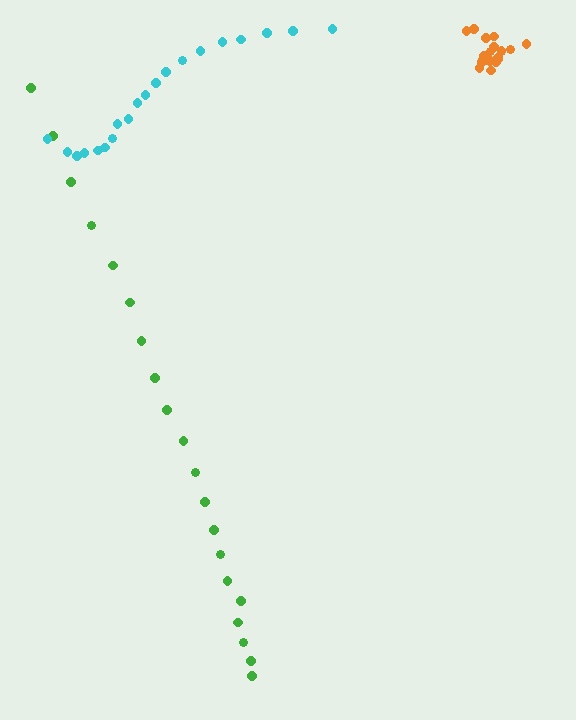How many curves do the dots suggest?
There are 3 distinct paths.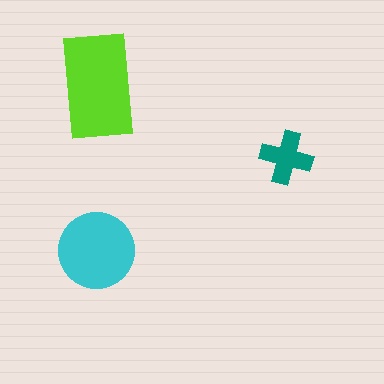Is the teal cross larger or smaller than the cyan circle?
Smaller.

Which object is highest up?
The lime rectangle is topmost.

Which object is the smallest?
The teal cross.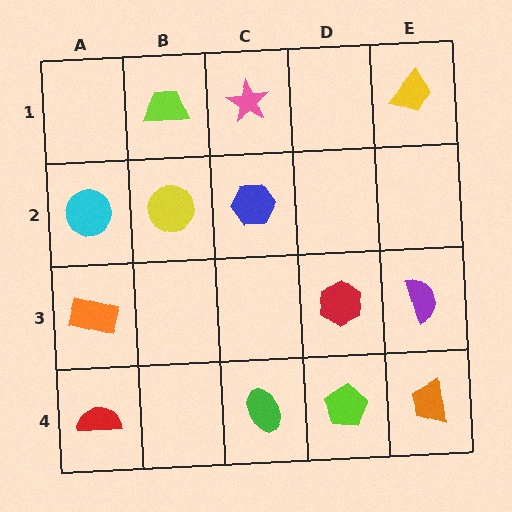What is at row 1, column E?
A yellow trapezoid.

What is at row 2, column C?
A blue hexagon.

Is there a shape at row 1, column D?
No, that cell is empty.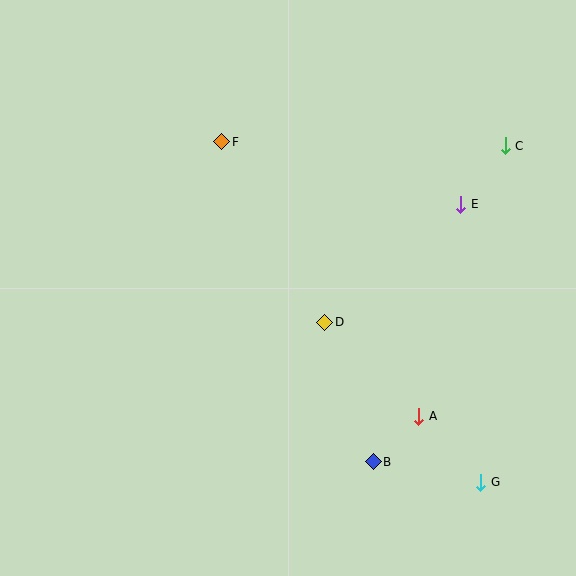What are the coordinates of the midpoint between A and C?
The midpoint between A and C is at (462, 281).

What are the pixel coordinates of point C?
Point C is at (505, 146).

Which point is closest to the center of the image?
Point D at (325, 322) is closest to the center.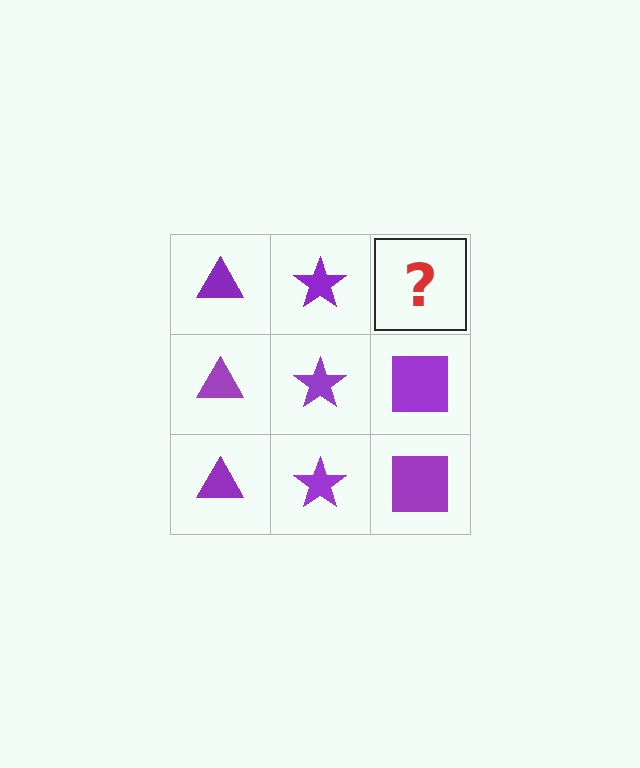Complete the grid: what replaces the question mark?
The question mark should be replaced with a purple square.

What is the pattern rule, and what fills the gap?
The rule is that each column has a consistent shape. The gap should be filled with a purple square.